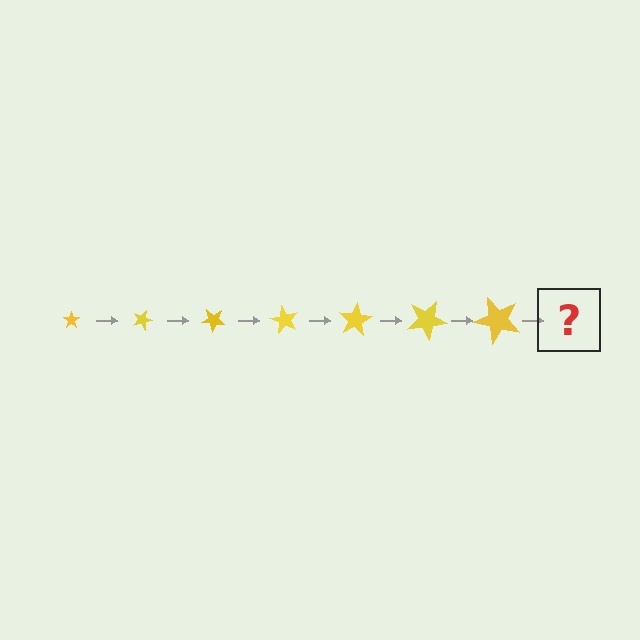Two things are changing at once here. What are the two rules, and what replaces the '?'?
The two rules are that the star grows larger each step and it rotates 20 degrees each step. The '?' should be a star, larger than the previous one and rotated 140 degrees from the start.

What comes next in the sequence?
The next element should be a star, larger than the previous one and rotated 140 degrees from the start.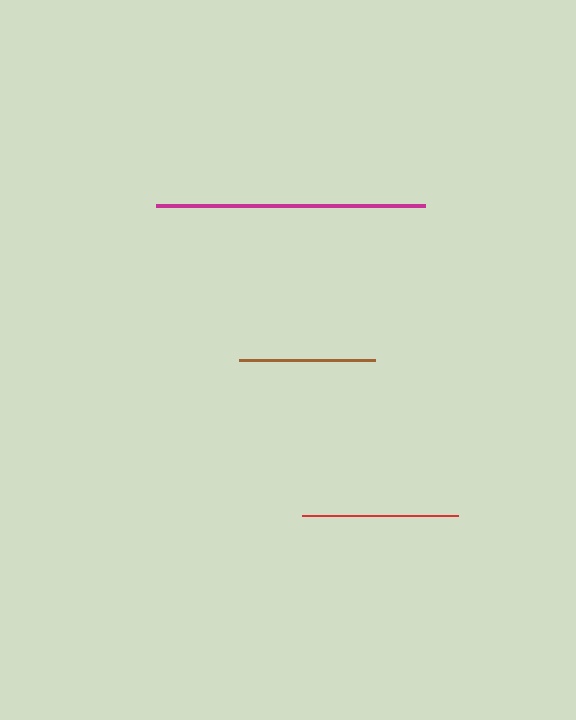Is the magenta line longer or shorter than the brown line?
The magenta line is longer than the brown line.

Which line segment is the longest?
The magenta line is the longest at approximately 268 pixels.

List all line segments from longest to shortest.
From longest to shortest: magenta, red, brown.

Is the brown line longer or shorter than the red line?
The red line is longer than the brown line.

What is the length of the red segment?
The red segment is approximately 156 pixels long.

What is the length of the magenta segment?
The magenta segment is approximately 268 pixels long.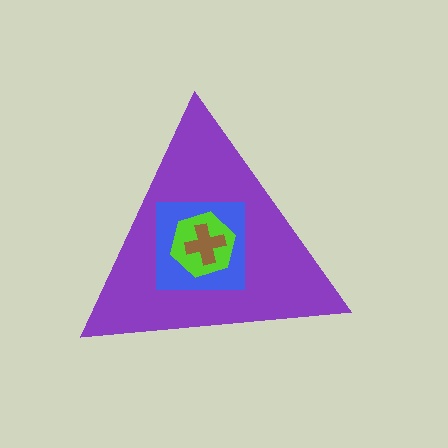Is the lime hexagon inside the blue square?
Yes.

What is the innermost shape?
The brown cross.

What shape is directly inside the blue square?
The lime hexagon.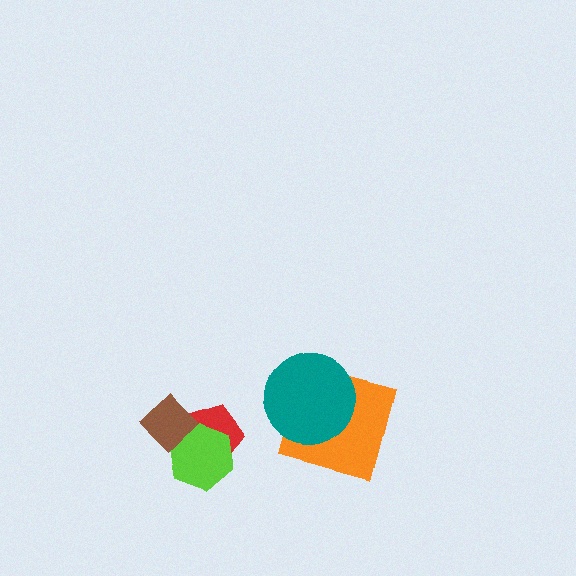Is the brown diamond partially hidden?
No, no other shape covers it.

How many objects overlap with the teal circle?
1 object overlaps with the teal circle.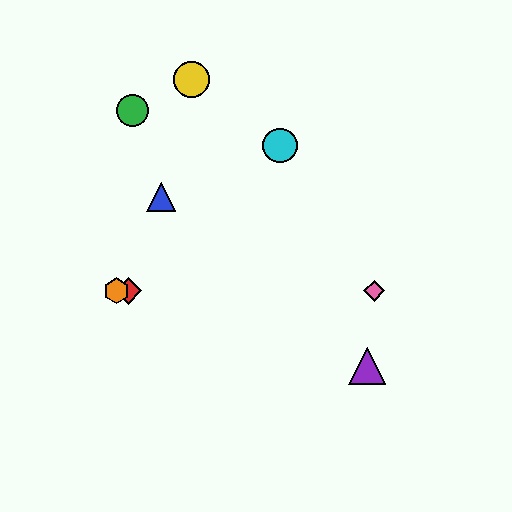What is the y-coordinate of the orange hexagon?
The orange hexagon is at y≈291.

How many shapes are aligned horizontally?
3 shapes (the red diamond, the orange hexagon, the pink diamond) are aligned horizontally.